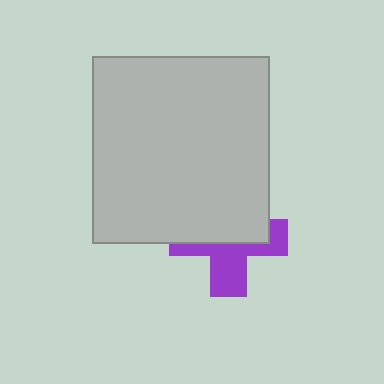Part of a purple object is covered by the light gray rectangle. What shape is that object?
It is a cross.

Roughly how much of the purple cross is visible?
About half of it is visible (roughly 46%).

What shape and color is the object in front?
The object in front is a light gray rectangle.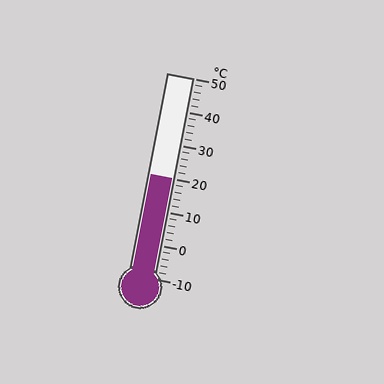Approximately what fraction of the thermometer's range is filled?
The thermometer is filled to approximately 50% of its range.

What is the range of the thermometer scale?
The thermometer scale ranges from -10°C to 50°C.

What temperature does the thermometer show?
The thermometer shows approximately 20°C.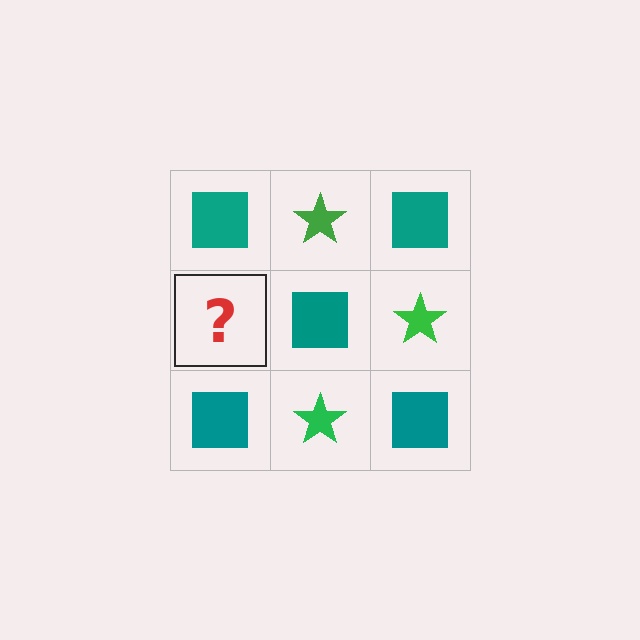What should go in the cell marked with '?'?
The missing cell should contain a green star.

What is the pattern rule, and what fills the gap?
The rule is that it alternates teal square and green star in a checkerboard pattern. The gap should be filled with a green star.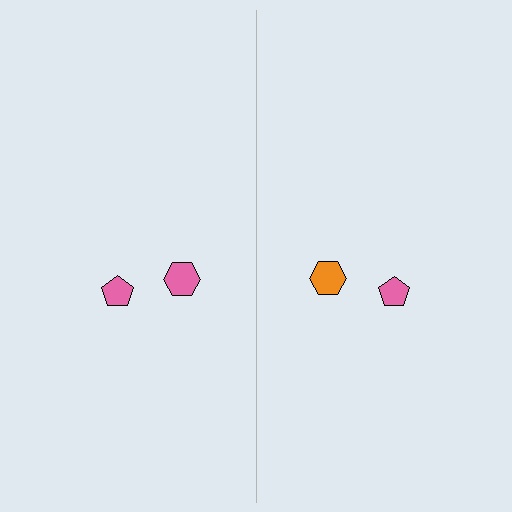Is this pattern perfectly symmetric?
No, the pattern is not perfectly symmetric. The orange hexagon on the right side breaks the symmetry — its mirror counterpart is pink.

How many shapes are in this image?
There are 4 shapes in this image.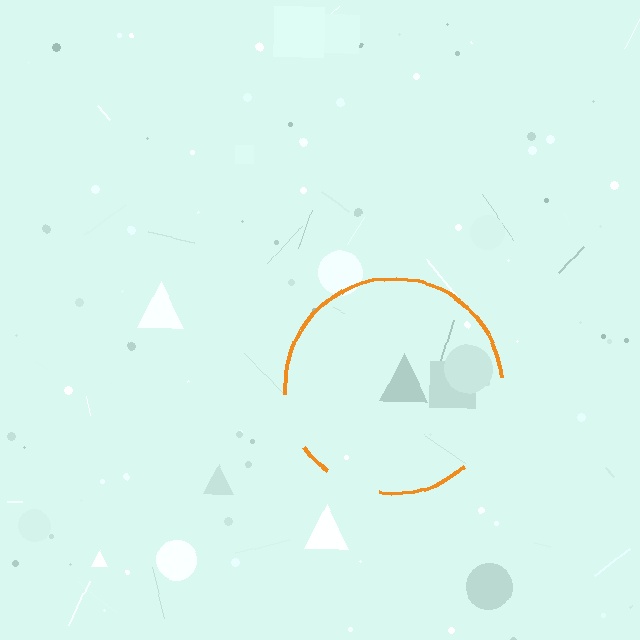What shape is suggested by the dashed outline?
The dashed outline suggests a circle.